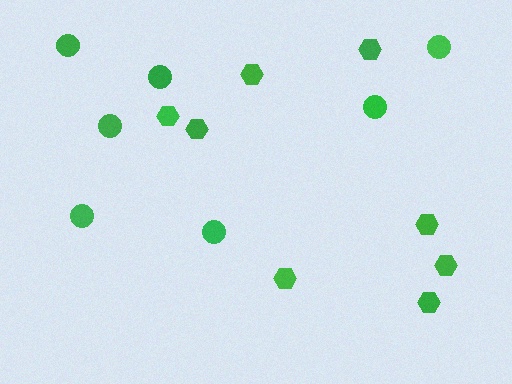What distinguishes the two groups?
There are 2 groups: one group of hexagons (8) and one group of circles (7).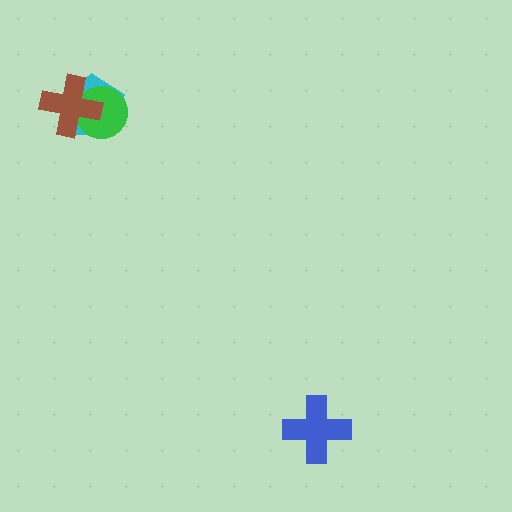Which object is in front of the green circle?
The brown cross is in front of the green circle.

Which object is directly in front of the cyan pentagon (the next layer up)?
The green circle is directly in front of the cyan pentagon.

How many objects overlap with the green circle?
2 objects overlap with the green circle.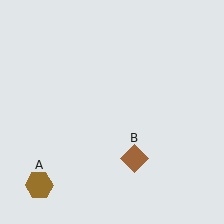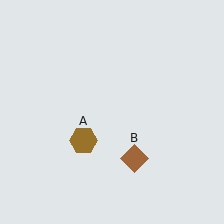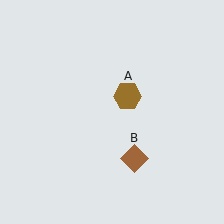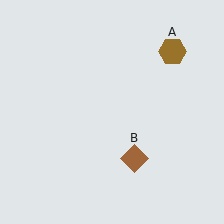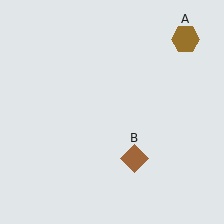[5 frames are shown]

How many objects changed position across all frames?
1 object changed position: brown hexagon (object A).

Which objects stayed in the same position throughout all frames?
Brown diamond (object B) remained stationary.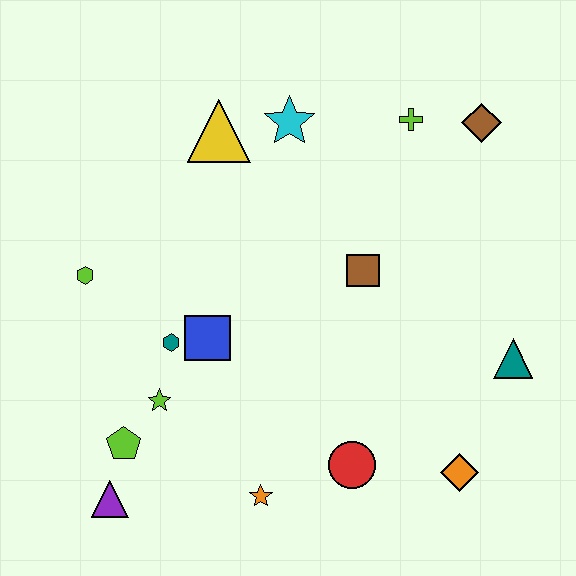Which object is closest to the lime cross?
The brown diamond is closest to the lime cross.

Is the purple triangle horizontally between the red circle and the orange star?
No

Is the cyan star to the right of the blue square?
Yes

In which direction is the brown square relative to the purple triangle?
The brown square is to the right of the purple triangle.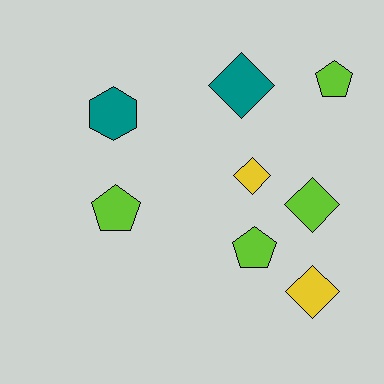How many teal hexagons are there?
There is 1 teal hexagon.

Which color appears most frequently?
Lime, with 4 objects.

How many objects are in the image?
There are 8 objects.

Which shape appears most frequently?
Diamond, with 4 objects.